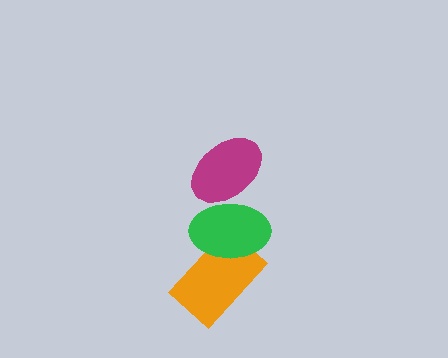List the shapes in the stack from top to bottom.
From top to bottom: the magenta ellipse, the green ellipse, the orange rectangle.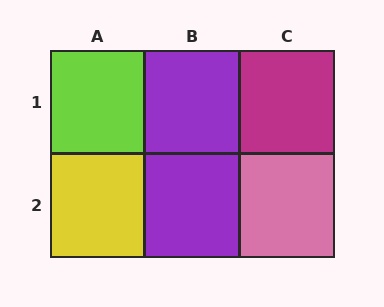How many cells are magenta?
1 cell is magenta.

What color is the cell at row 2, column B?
Purple.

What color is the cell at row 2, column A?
Yellow.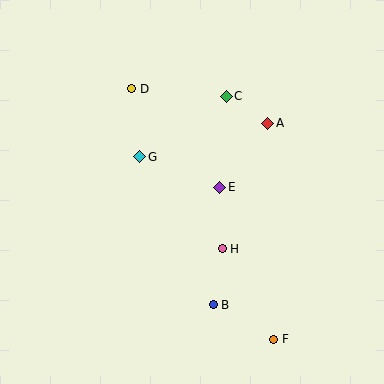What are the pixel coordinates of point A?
Point A is at (268, 123).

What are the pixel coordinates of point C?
Point C is at (226, 96).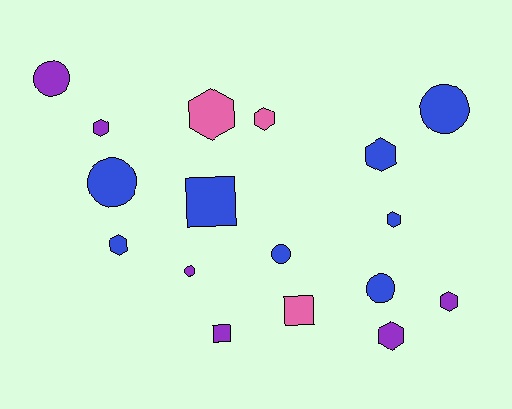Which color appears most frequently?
Blue, with 8 objects.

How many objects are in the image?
There are 17 objects.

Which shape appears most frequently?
Hexagon, with 8 objects.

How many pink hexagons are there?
There are 2 pink hexagons.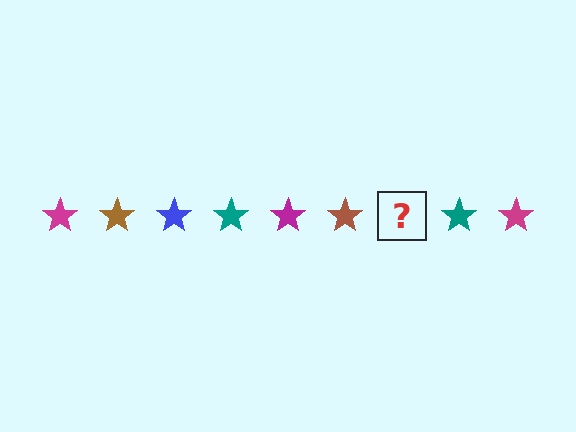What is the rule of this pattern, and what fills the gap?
The rule is that the pattern cycles through magenta, brown, blue, teal stars. The gap should be filled with a blue star.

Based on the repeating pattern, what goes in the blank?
The blank should be a blue star.